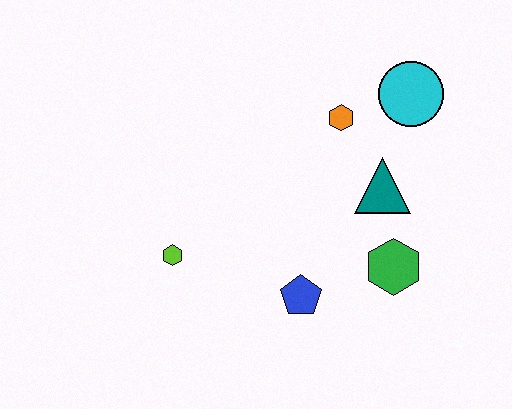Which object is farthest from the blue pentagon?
The cyan circle is farthest from the blue pentagon.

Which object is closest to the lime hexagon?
The blue pentagon is closest to the lime hexagon.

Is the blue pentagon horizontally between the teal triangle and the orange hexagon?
No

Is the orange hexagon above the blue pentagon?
Yes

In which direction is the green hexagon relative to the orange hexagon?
The green hexagon is below the orange hexagon.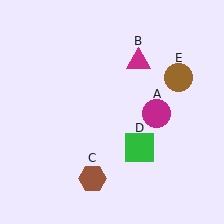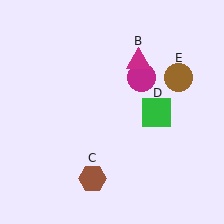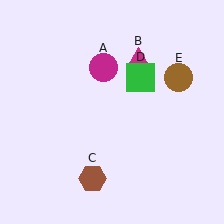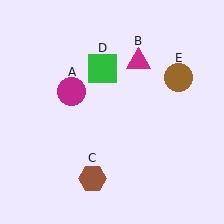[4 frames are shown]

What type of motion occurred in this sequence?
The magenta circle (object A), green square (object D) rotated counterclockwise around the center of the scene.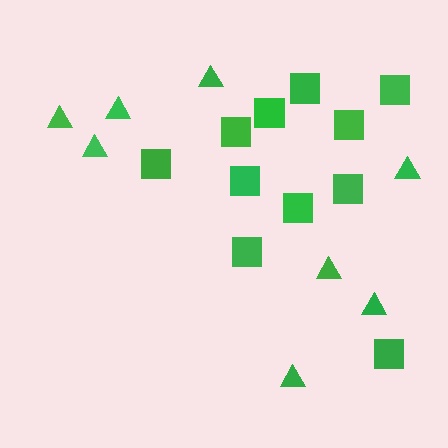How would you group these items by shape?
There are 2 groups: one group of squares (11) and one group of triangles (8).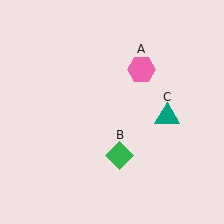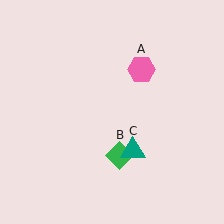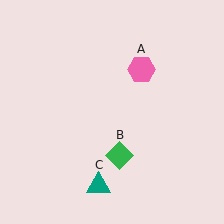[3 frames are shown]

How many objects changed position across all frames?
1 object changed position: teal triangle (object C).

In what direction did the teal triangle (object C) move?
The teal triangle (object C) moved down and to the left.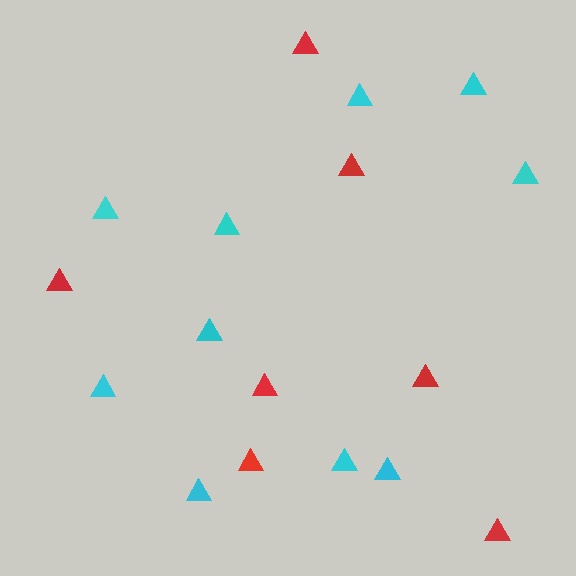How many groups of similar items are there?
There are 2 groups: one group of cyan triangles (10) and one group of red triangles (7).